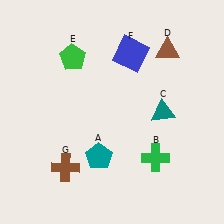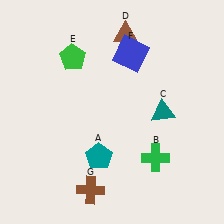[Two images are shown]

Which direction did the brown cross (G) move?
The brown cross (G) moved right.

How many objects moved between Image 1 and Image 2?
2 objects moved between the two images.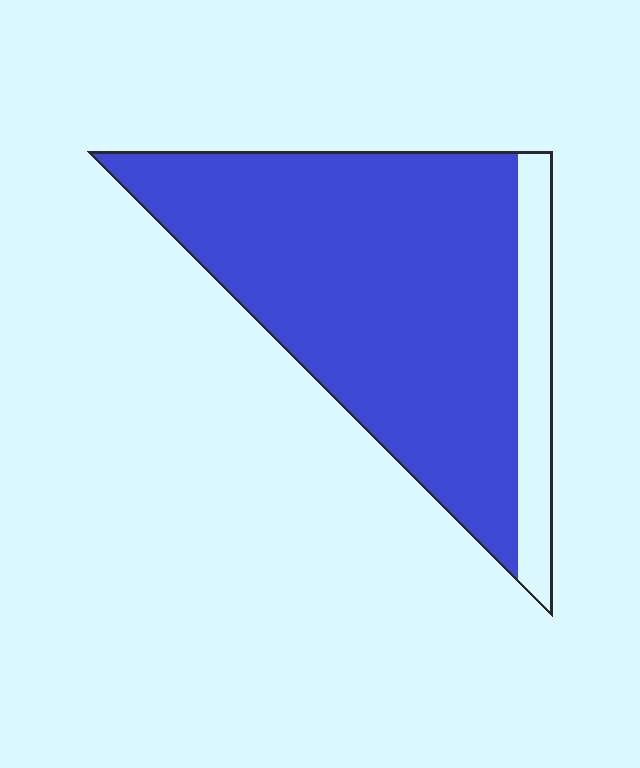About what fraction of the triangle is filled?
About seven eighths (7/8).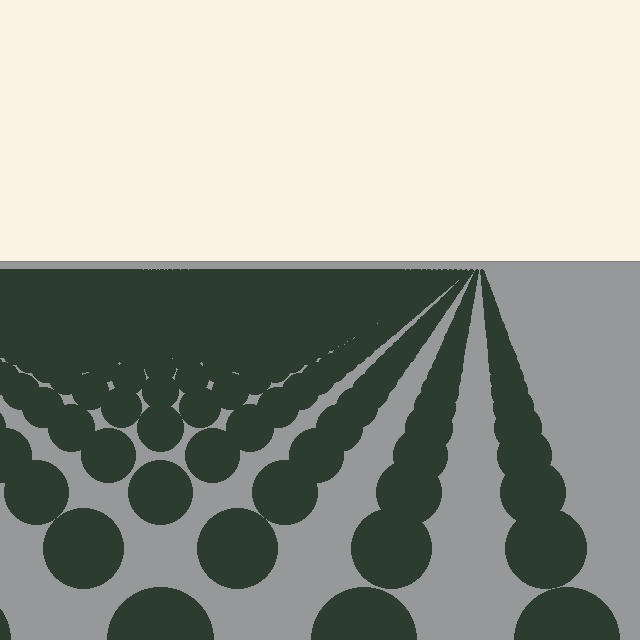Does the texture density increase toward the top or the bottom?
Density increases toward the top.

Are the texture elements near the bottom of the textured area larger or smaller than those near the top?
Larger. Near the bottom, elements are closer to the viewer and appear at a bigger on-screen size.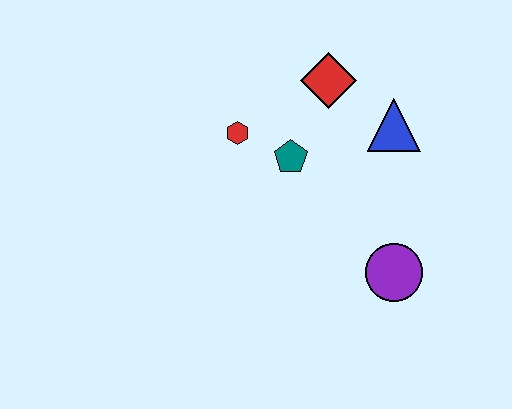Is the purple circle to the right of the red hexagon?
Yes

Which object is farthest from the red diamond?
The purple circle is farthest from the red diamond.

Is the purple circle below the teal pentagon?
Yes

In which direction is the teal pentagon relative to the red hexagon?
The teal pentagon is to the right of the red hexagon.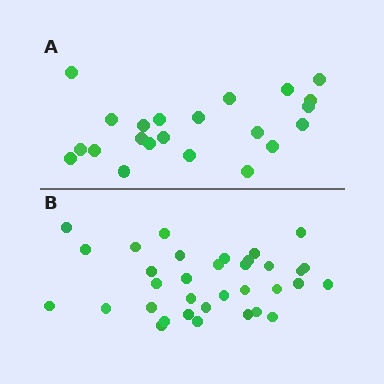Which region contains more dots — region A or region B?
Region B (the bottom region) has more dots.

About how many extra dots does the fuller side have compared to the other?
Region B has roughly 12 or so more dots than region A.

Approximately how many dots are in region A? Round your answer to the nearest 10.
About 20 dots. (The exact count is 22, which rounds to 20.)